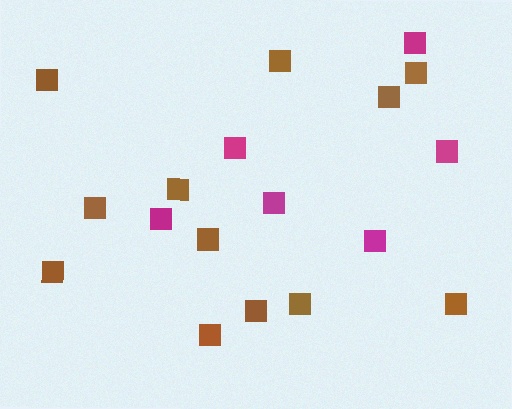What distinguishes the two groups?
There are 2 groups: one group of magenta squares (6) and one group of brown squares (12).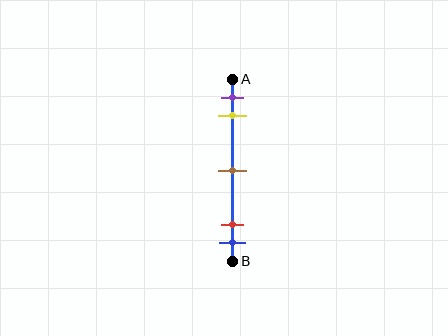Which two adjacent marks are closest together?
The red and blue marks are the closest adjacent pair.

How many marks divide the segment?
There are 5 marks dividing the segment.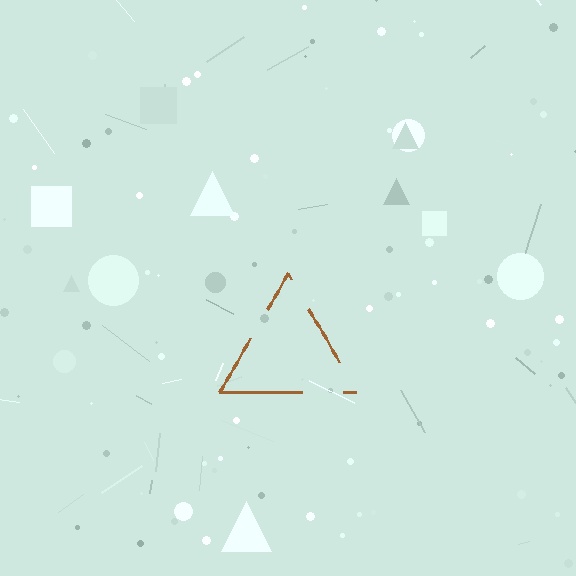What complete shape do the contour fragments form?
The contour fragments form a triangle.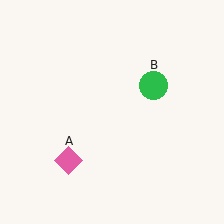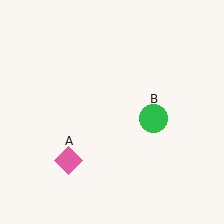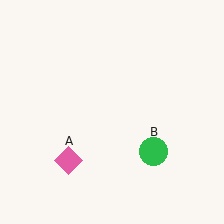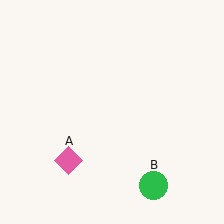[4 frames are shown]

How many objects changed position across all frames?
1 object changed position: green circle (object B).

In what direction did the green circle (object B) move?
The green circle (object B) moved down.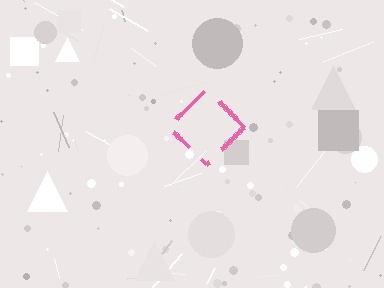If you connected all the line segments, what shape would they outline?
They would outline a diamond.